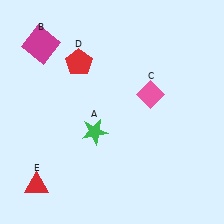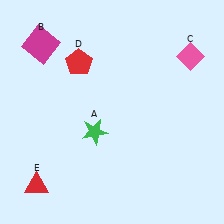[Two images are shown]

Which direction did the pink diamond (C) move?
The pink diamond (C) moved right.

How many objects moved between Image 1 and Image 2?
1 object moved between the two images.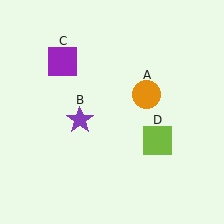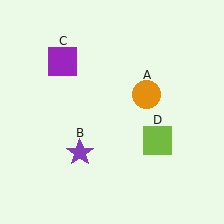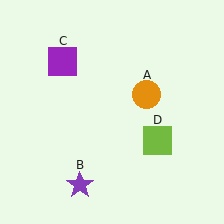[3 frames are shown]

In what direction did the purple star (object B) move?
The purple star (object B) moved down.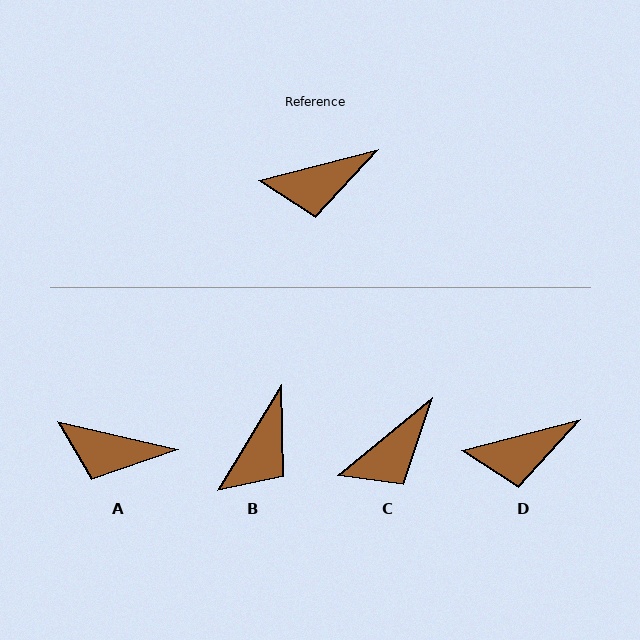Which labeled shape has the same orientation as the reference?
D.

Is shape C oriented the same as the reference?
No, it is off by about 25 degrees.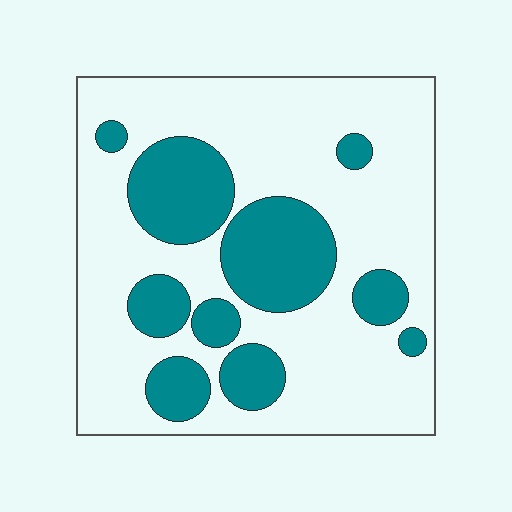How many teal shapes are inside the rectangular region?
10.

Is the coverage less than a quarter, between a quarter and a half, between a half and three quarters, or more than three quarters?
Between a quarter and a half.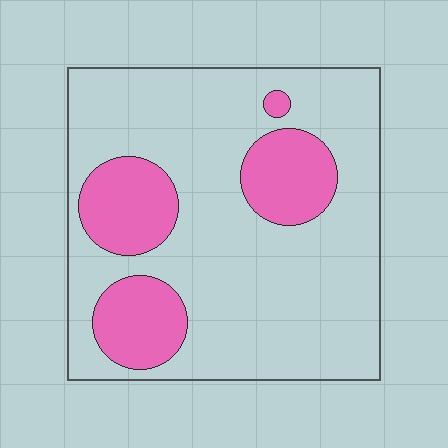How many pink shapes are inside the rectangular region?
4.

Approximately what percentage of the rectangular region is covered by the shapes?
Approximately 25%.